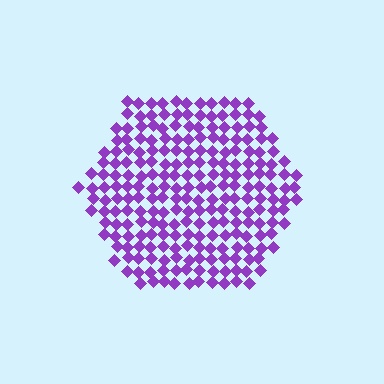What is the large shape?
The large shape is a hexagon.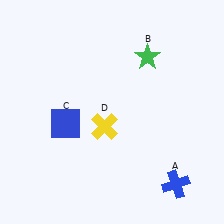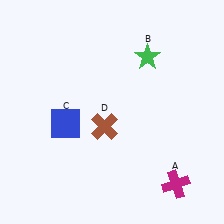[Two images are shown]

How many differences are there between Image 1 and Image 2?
There are 2 differences between the two images.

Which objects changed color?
A changed from blue to magenta. D changed from yellow to brown.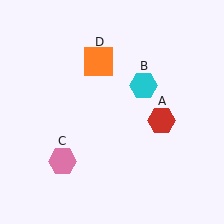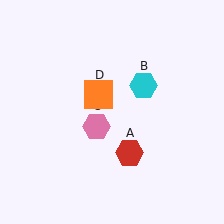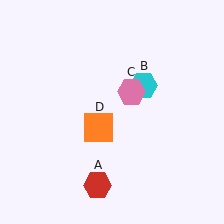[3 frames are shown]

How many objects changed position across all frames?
3 objects changed position: red hexagon (object A), pink hexagon (object C), orange square (object D).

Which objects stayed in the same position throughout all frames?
Cyan hexagon (object B) remained stationary.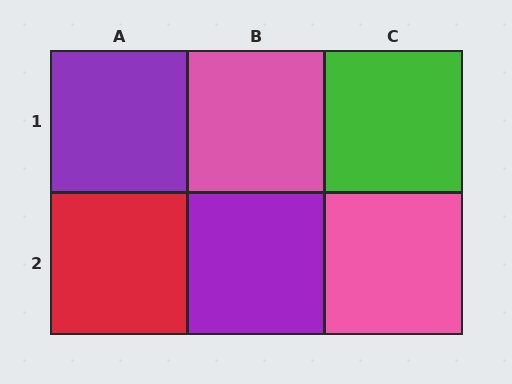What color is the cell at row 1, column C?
Green.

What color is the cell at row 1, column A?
Purple.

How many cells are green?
1 cell is green.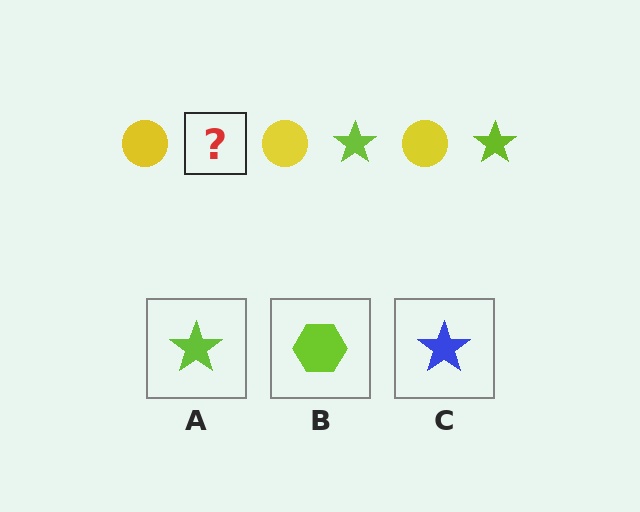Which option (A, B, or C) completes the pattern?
A.